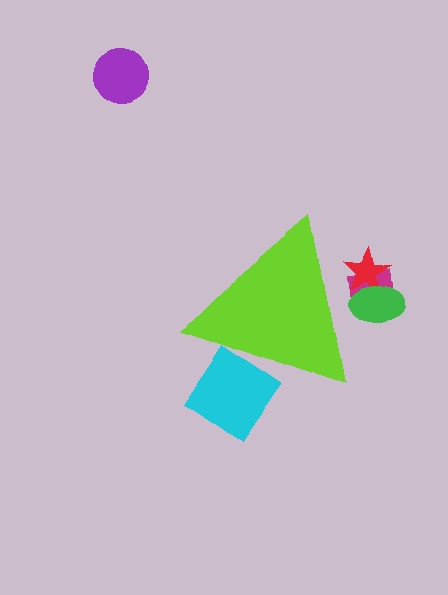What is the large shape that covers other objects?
A lime triangle.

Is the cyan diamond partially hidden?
Yes, the cyan diamond is partially hidden behind the lime triangle.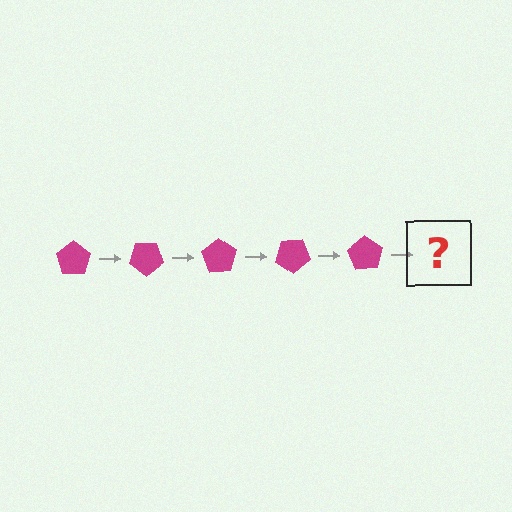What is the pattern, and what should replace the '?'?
The pattern is that the pentagon rotates 35 degrees each step. The '?' should be a magenta pentagon rotated 175 degrees.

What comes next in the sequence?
The next element should be a magenta pentagon rotated 175 degrees.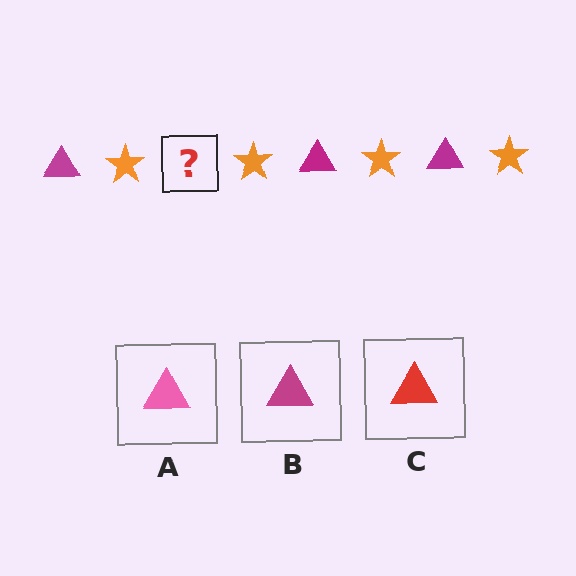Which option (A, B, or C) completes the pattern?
B.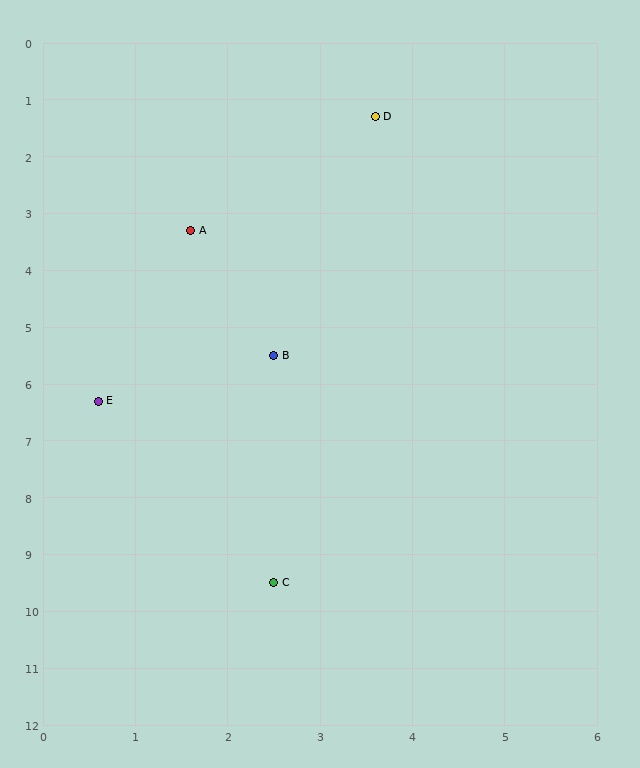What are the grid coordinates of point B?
Point B is at approximately (2.5, 5.5).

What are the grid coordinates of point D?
Point D is at approximately (3.6, 1.3).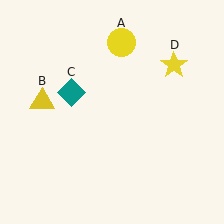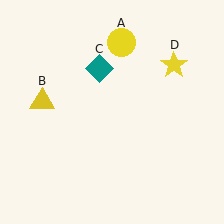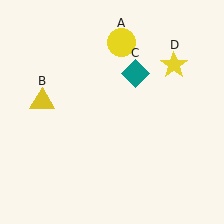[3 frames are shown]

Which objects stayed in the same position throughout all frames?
Yellow circle (object A) and yellow triangle (object B) and yellow star (object D) remained stationary.